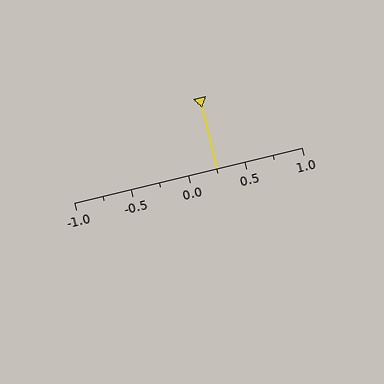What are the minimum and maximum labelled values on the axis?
The axis runs from -1.0 to 1.0.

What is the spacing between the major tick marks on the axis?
The major ticks are spaced 0.5 apart.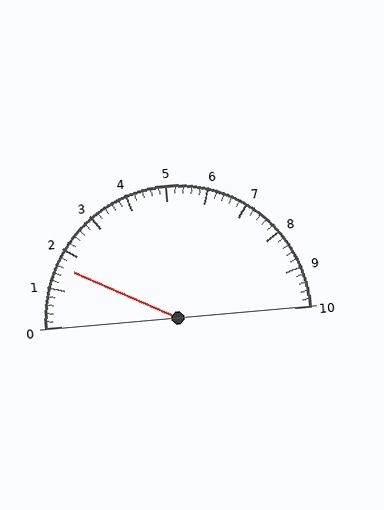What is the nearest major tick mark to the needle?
The nearest major tick mark is 2.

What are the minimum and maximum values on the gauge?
The gauge ranges from 0 to 10.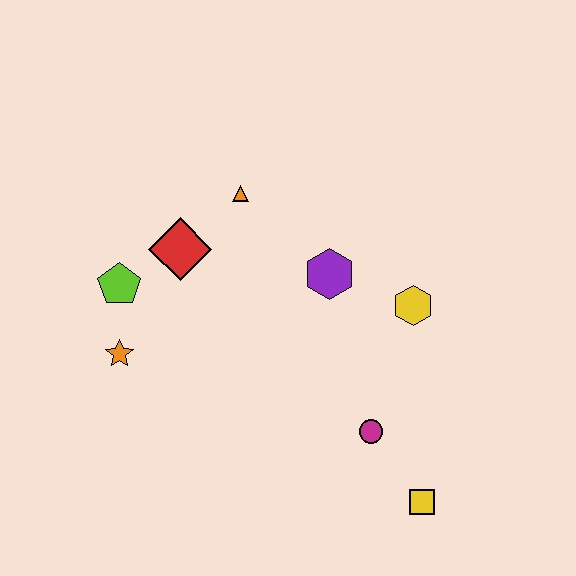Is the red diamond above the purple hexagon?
Yes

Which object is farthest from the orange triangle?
The yellow square is farthest from the orange triangle.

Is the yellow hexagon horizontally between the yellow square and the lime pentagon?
Yes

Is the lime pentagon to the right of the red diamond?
No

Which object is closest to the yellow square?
The magenta circle is closest to the yellow square.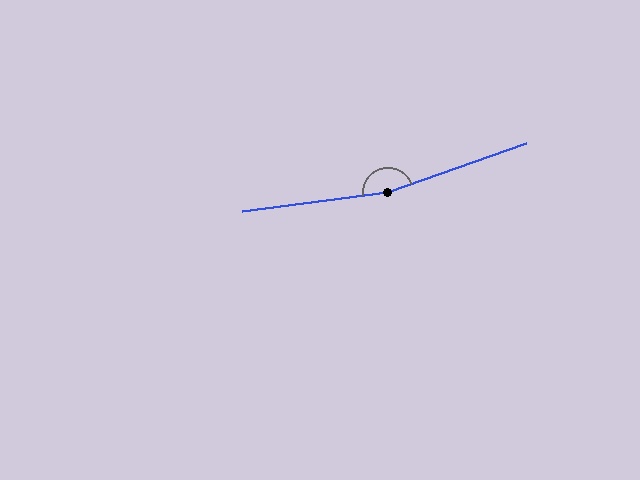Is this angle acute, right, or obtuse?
It is obtuse.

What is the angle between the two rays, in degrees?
Approximately 168 degrees.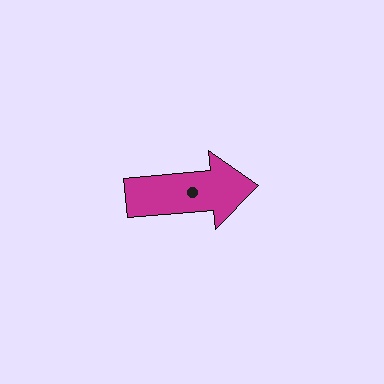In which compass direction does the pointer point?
East.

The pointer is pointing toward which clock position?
Roughly 3 o'clock.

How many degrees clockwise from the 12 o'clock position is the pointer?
Approximately 85 degrees.